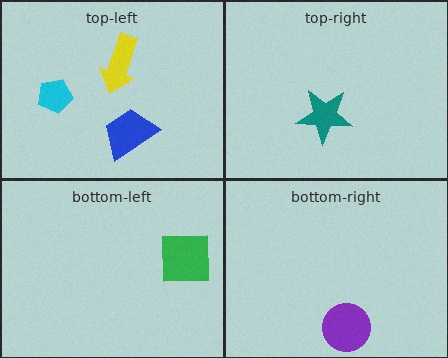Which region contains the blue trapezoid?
The top-left region.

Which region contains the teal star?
The top-right region.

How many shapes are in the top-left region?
3.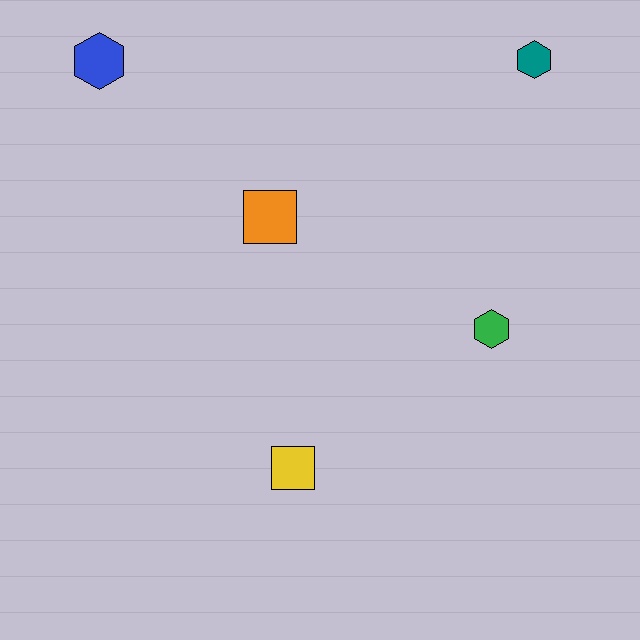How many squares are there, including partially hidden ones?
There are 2 squares.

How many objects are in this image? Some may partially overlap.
There are 5 objects.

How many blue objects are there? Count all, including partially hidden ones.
There is 1 blue object.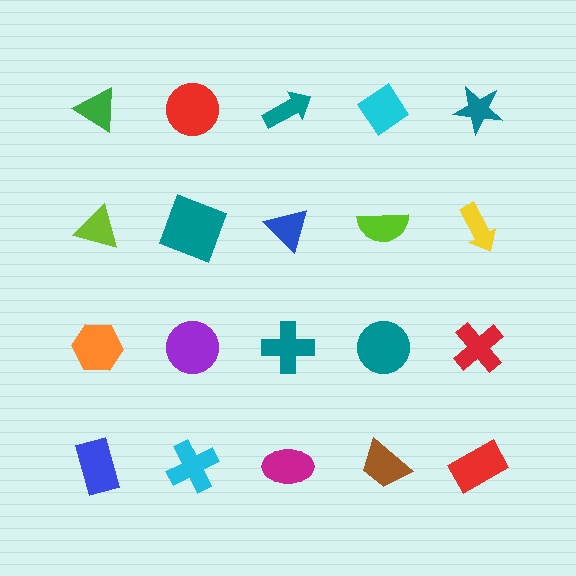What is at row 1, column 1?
A green triangle.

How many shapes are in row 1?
5 shapes.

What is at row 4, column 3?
A magenta ellipse.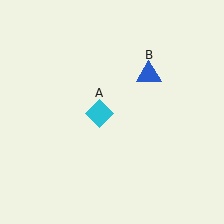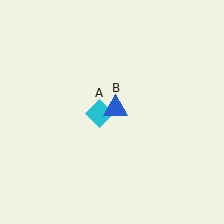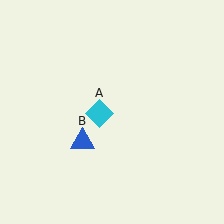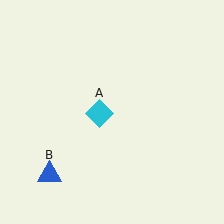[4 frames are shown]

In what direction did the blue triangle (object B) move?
The blue triangle (object B) moved down and to the left.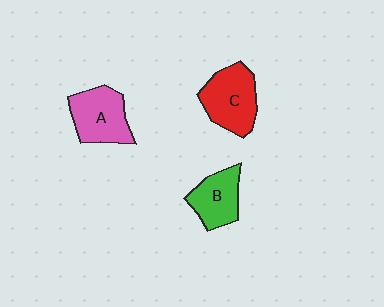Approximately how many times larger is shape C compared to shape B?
Approximately 1.3 times.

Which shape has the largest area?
Shape C (red).